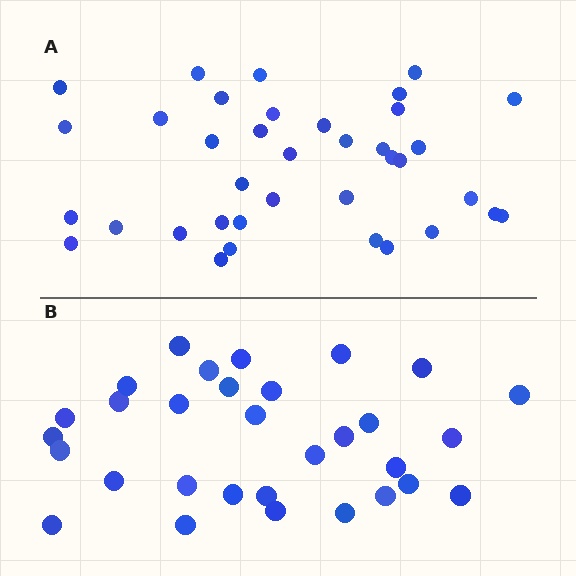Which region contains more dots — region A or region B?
Region A (the top region) has more dots.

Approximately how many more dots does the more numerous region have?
Region A has about 6 more dots than region B.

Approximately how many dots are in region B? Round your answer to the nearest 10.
About 30 dots. (The exact count is 31, which rounds to 30.)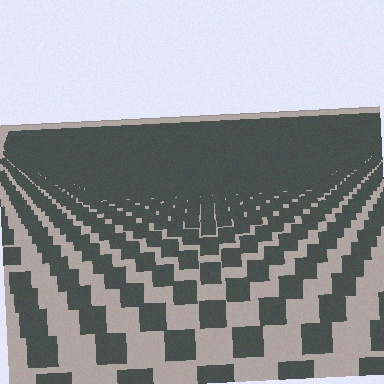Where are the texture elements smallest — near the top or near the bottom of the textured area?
Near the top.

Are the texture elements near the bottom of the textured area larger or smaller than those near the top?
Larger. Near the bottom, elements are closer to the viewer and appear at a bigger on-screen size.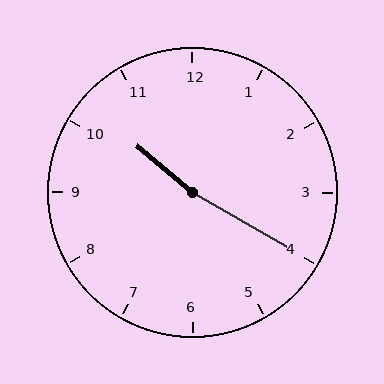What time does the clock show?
10:20.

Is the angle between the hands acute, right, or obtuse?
It is obtuse.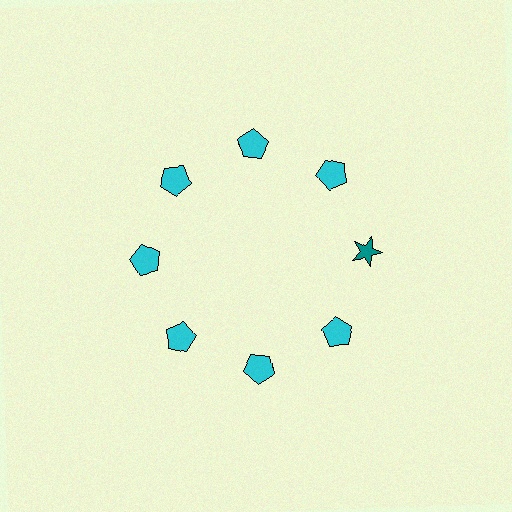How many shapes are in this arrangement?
There are 8 shapes arranged in a ring pattern.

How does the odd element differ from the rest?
It differs in both color (teal instead of cyan) and shape (star instead of pentagon).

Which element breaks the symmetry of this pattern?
The teal star at roughly the 3 o'clock position breaks the symmetry. All other shapes are cyan pentagons.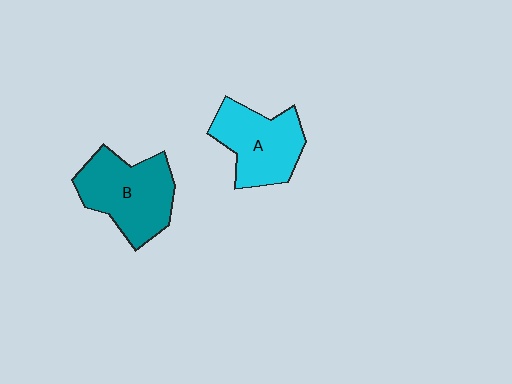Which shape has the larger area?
Shape B (teal).